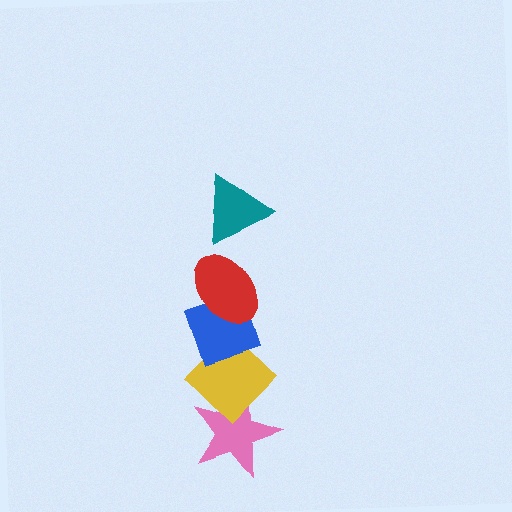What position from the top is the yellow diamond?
The yellow diamond is 4th from the top.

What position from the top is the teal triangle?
The teal triangle is 1st from the top.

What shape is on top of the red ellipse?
The teal triangle is on top of the red ellipse.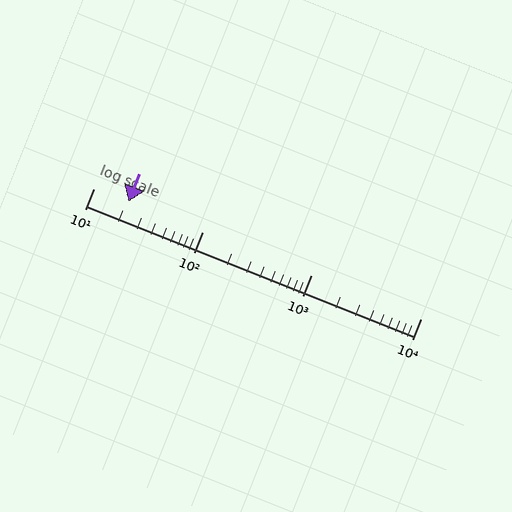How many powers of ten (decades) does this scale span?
The scale spans 3 decades, from 10 to 10000.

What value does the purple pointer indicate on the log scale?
The pointer indicates approximately 21.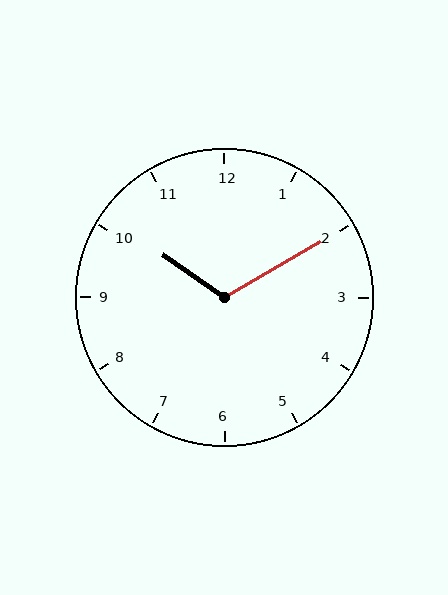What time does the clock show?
10:10.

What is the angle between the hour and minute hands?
Approximately 115 degrees.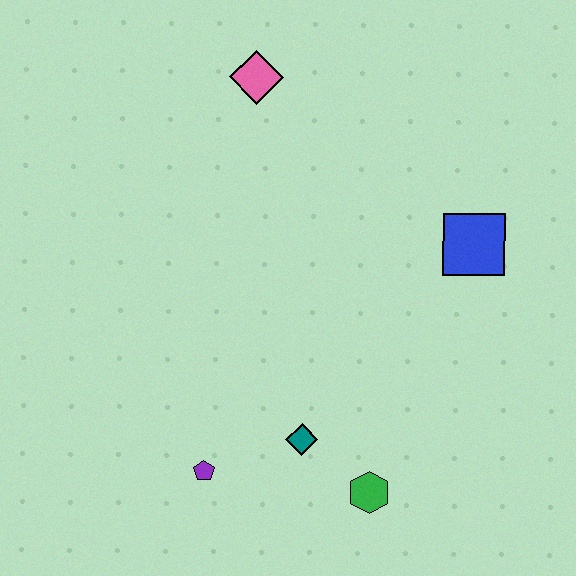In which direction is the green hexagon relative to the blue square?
The green hexagon is below the blue square.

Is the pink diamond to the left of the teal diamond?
Yes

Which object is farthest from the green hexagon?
The pink diamond is farthest from the green hexagon.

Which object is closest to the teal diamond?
The green hexagon is closest to the teal diamond.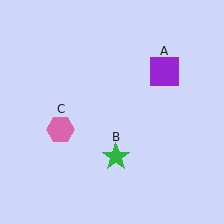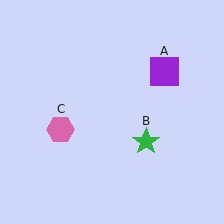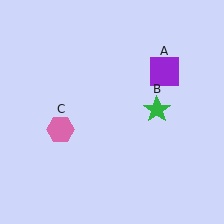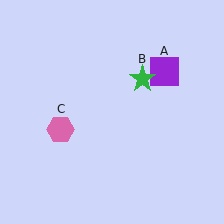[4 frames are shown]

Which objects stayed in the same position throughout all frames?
Purple square (object A) and pink hexagon (object C) remained stationary.